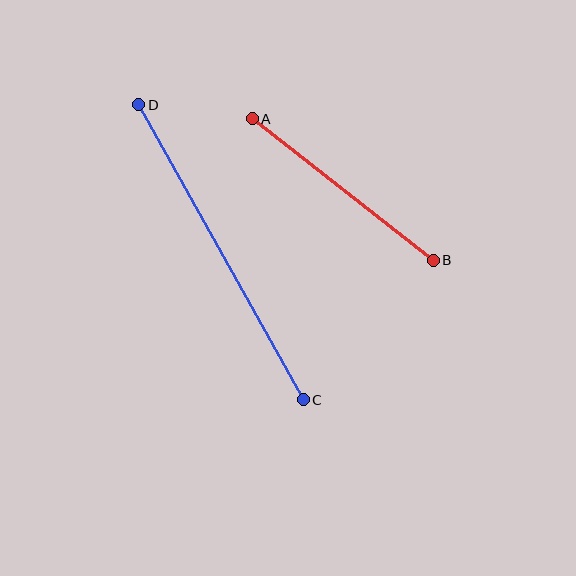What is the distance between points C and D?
The distance is approximately 337 pixels.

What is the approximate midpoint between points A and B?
The midpoint is at approximately (343, 190) pixels.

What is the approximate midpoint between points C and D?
The midpoint is at approximately (221, 252) pixels.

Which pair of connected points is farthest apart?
Points C and D are farthest apart.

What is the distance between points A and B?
The distance is approximately 230 pixels.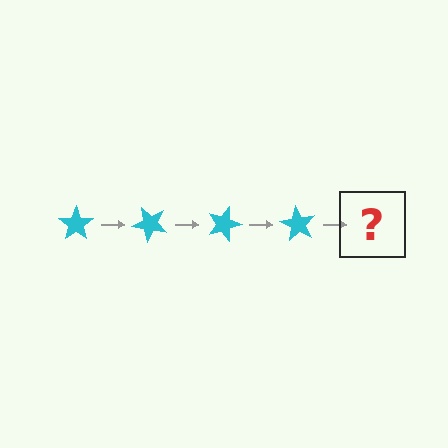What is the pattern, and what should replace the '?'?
The pattern is that the star rotates 45 degrees each step. The '?' should be a cyan star rotated 180 degrees.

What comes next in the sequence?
The next element should be a cyan star rotated 180 degrees.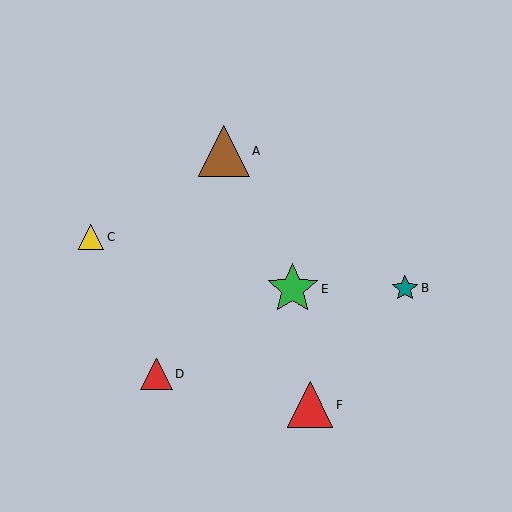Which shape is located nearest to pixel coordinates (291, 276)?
The green star (labeled E) at (293, 289) is nearest to that location.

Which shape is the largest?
The green star (labeled E) is the largest.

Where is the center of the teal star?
The center of the teal star is at (405, 288).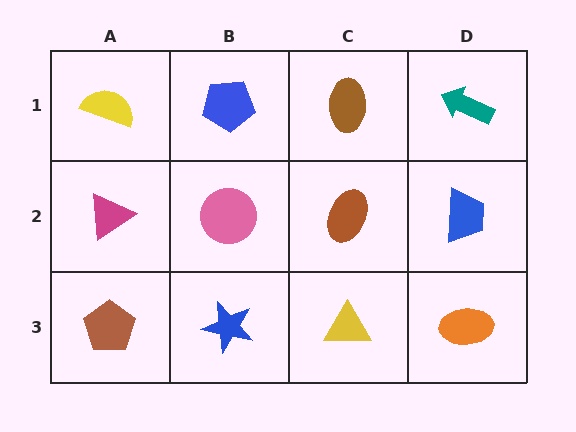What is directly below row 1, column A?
A magenta triangle.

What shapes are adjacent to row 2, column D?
A teal arrow (row 1, column D), an orange ellipse (row 3, column D), a brown ellipse (row 2, column C).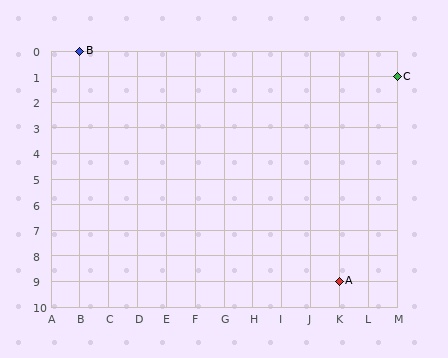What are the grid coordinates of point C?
Point C is at grid coordinates (M, 1).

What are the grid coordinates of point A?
Point A is at grid coordinates (K, 9).